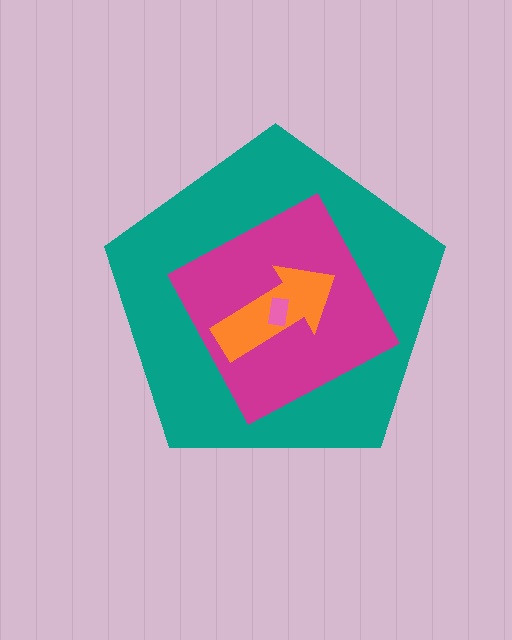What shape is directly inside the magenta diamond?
The orange arrow.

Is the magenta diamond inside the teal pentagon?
Yes.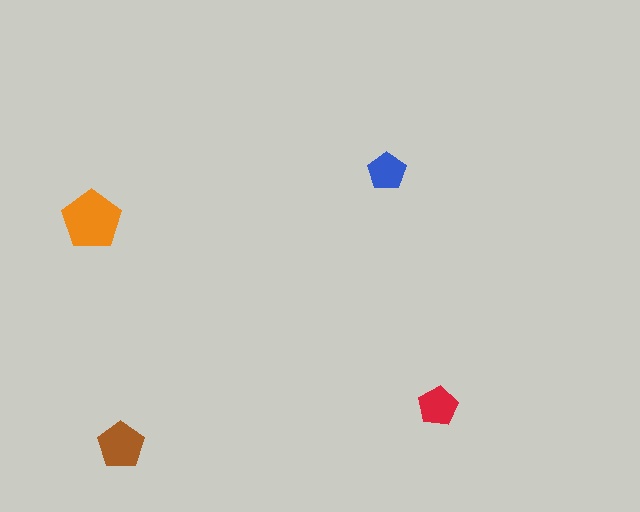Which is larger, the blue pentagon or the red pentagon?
The red one.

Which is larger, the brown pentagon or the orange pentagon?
The orange one.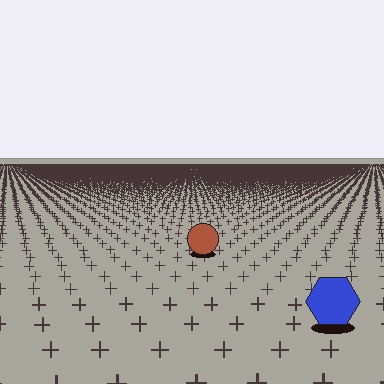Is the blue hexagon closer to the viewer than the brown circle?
Yes. The blue hexagon is closer — you can tell from the texture gradient: the ground texture is coarser near it.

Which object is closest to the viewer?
The blue hexagon is closest. The texture marks near it are larger and more spread out.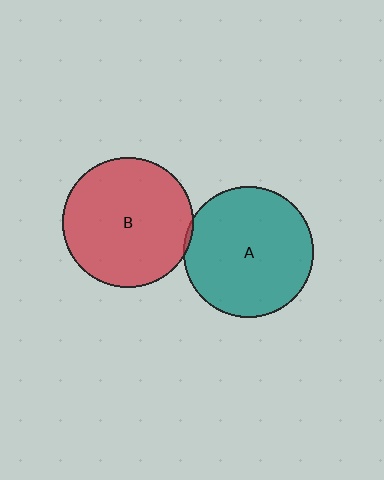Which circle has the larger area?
Circle B (red).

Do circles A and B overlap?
Yes.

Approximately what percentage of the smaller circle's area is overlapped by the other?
Approximately 5%.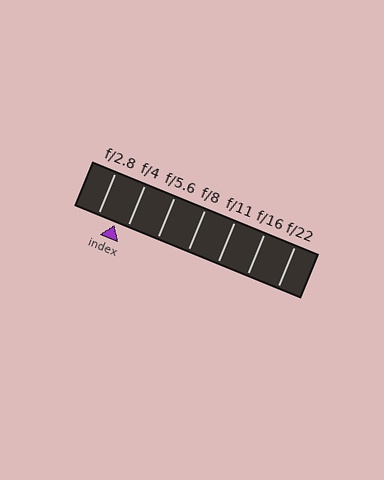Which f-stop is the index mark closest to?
The index mark is closest to f/4.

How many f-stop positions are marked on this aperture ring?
There are 7 f-stop positions marked.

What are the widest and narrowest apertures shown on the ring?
The widest aperture shown is f/2.8 and the narrowest is f/22.